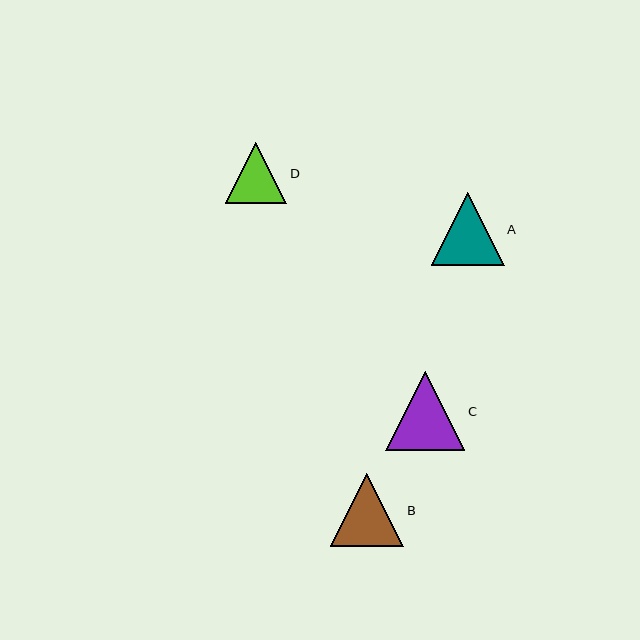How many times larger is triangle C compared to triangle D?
Triangle C is approximately 1.3 times the size of triangle D.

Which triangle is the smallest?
Triangle D is the smallest with a size of approximately 62 pixels.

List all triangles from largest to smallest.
From largest to smallest: C, B, A, D.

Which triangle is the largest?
Triangle C is the largest with a size of approximately 79 pixels.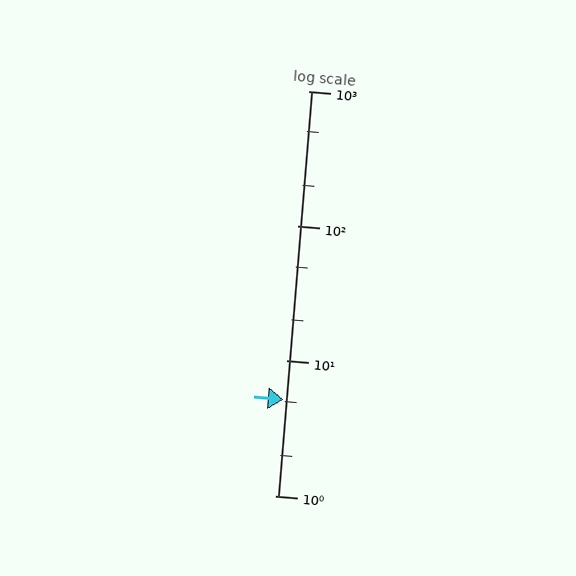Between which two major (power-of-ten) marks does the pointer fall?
The pointer is between 1 and 10.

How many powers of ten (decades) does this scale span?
The scale spans 3 decades, from 1 to 1000.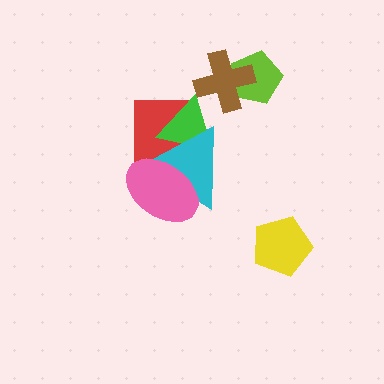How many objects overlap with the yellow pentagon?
0 objects overlap with the yellow pentagon.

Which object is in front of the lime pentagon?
The brown cross is in front of the lime pentagon.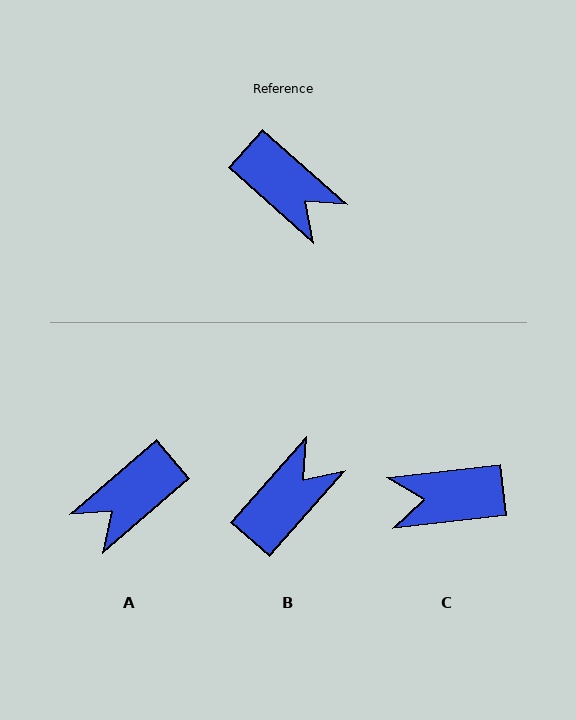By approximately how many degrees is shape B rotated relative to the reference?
Approximately 90 degrees counter-clockwise.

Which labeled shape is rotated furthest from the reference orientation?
C, about 132 degrees away.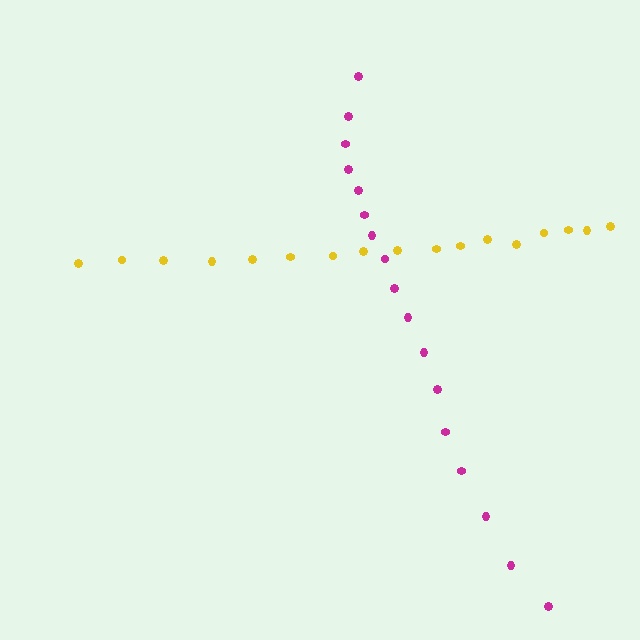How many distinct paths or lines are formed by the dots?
There are 2 distinct paths.